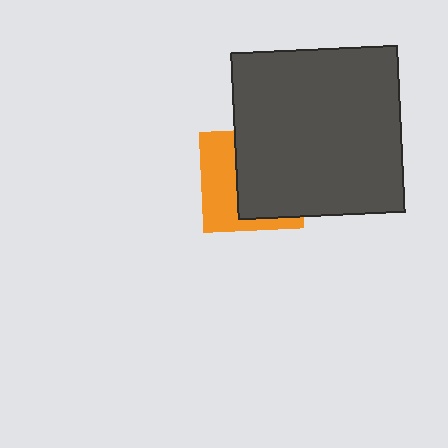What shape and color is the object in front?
The object in front is a dark gray square.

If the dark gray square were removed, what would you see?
You would see the complete orange square.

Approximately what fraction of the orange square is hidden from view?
Roughly 59% of the orange square is hidden behind the dark gray square.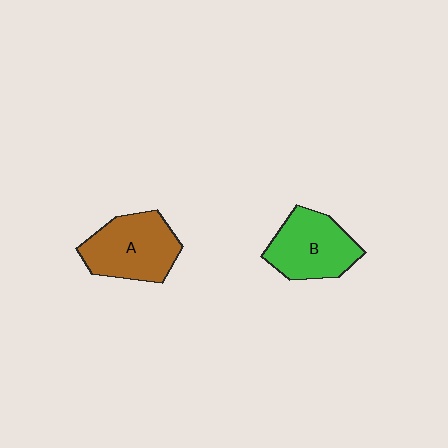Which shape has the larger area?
Shape A (brown).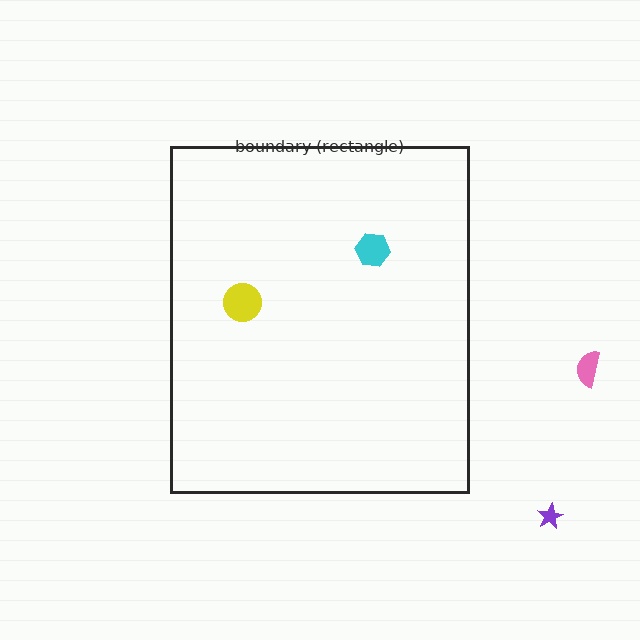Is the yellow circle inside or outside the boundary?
Inside.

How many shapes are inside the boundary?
2 inside, 2 outside.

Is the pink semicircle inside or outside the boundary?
Outside.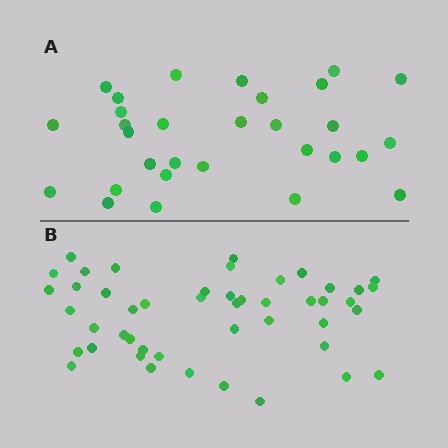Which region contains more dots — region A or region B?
Region B (the bottom region) has more dots.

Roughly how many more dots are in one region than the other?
Region B has approximately 15 more dots than region A.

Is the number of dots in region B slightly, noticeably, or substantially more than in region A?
Region B has substantially more. The ratio is roughly 1.6 to 1.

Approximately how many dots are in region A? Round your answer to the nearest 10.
About 30 dots.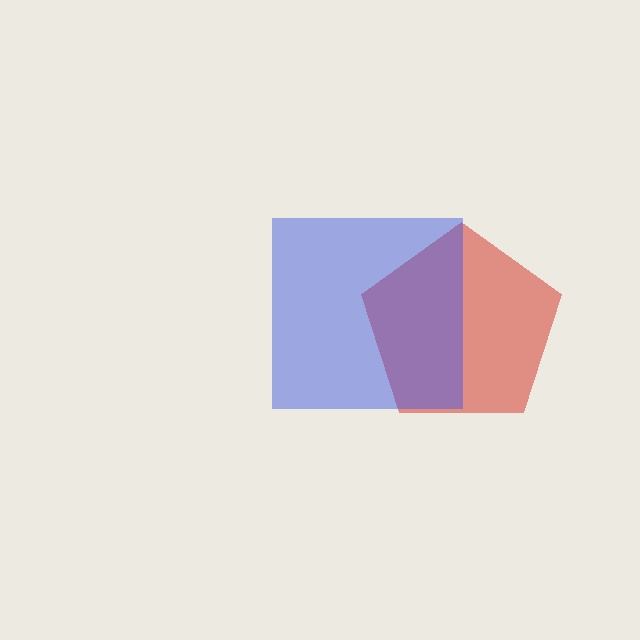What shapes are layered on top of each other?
The layered shapes are: a red pentagon, a blue square.